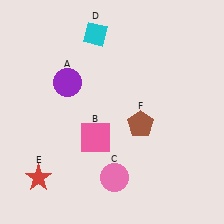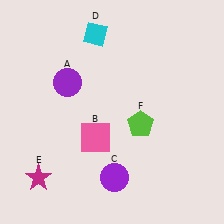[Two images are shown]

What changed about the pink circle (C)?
In Image 1, C is pink. In Image 2, it changed to purple.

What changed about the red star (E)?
In Image 1, E is red. In Image 2, it changed to magenta.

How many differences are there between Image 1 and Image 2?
There are 3 differences between the two images.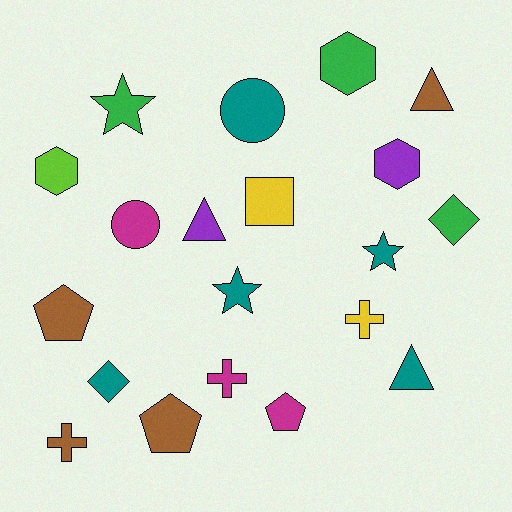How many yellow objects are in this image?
There are 2 yellow objects.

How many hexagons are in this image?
There are 3 hexagons.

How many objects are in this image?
There are 20 objects.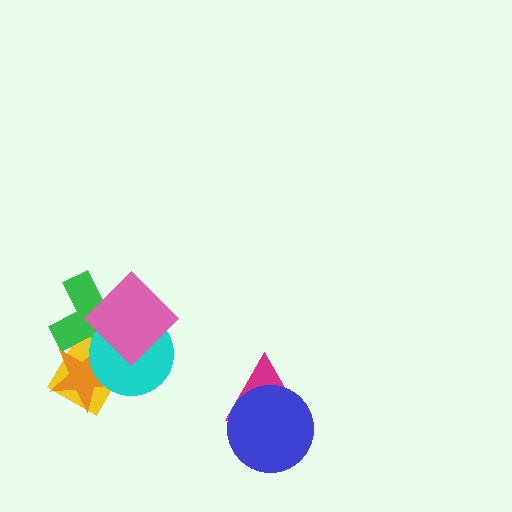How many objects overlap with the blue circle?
1 object overlaps with the blue circle.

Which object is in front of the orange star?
The cyan circle is in front of the orange star.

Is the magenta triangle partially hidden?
Yes, it is partially covered by another shape.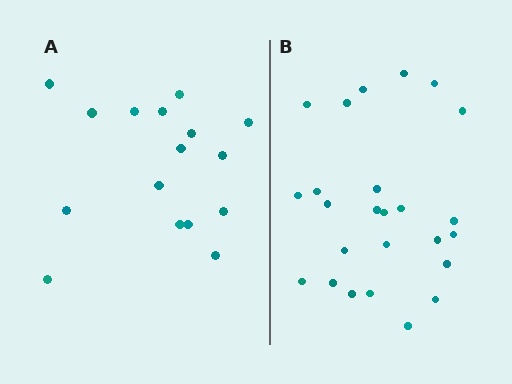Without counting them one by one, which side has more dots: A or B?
Region B (the right region) has more dots.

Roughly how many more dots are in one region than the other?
Region B has roughly 8 or so more dots than region A.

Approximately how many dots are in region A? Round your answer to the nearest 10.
About 20 dots. (The exact count is 16, which rounds to 20.)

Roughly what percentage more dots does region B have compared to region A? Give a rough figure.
About 55% more.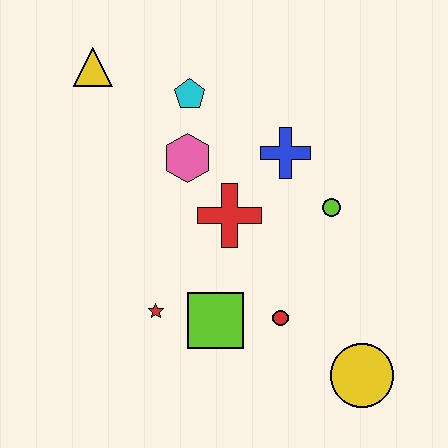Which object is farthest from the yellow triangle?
The yellow circle is farthest from the yellow triangle.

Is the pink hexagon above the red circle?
Yes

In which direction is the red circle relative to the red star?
The red circle is to the right of the red star.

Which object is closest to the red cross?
The pink hexagon is closest to the red cross.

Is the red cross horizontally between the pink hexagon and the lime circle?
Yes